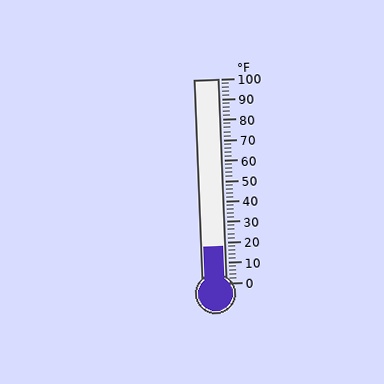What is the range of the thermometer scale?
The thermometer scale ranges from 0°F to 100°F.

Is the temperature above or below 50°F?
The temperature is below 50°F.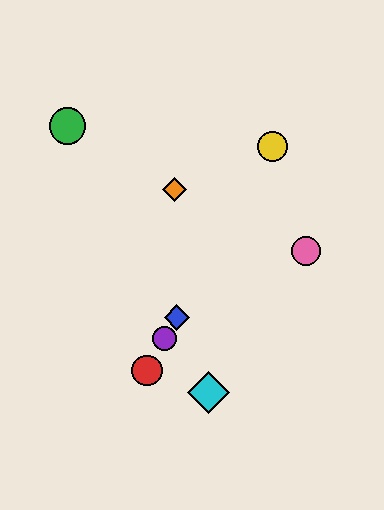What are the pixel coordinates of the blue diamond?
The blue diamond is at (177, 317).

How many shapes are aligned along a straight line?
4 shapes (the red circle, the blue diamond, the yellow circle, the purple circle) are aligned along a straight line.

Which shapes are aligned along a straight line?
The red circle, the blue diamond, the yellow circle, the purple circle are aligned along a straight line.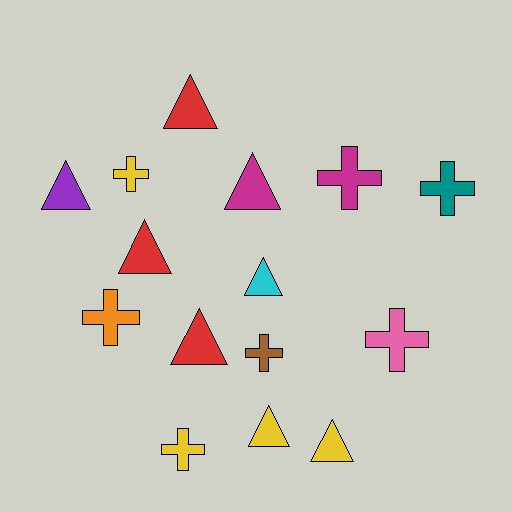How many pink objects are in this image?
There is 1 pink object.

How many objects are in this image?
There are 15 objects.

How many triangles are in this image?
There are 8 triangles.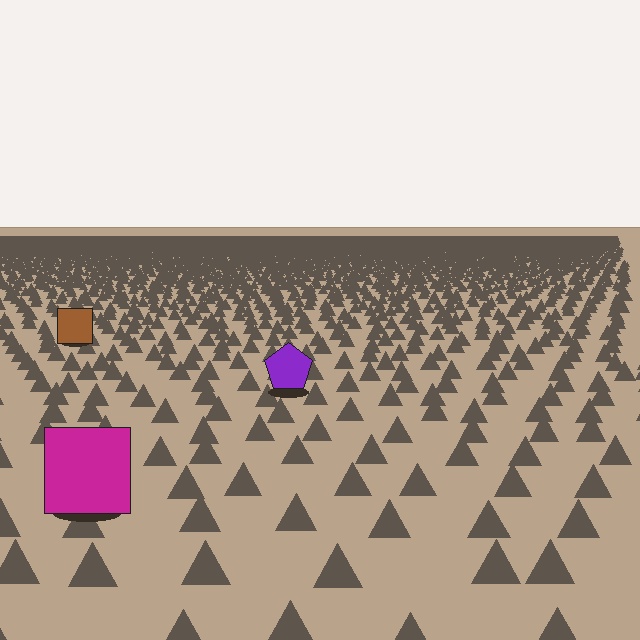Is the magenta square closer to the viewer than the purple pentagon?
Yes. The magenta square is closer — you can tell from the texture gradient: the ground texture is coarser near it.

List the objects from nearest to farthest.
From nearest to farthest: the magenta square, the purple pentagon, the brown square.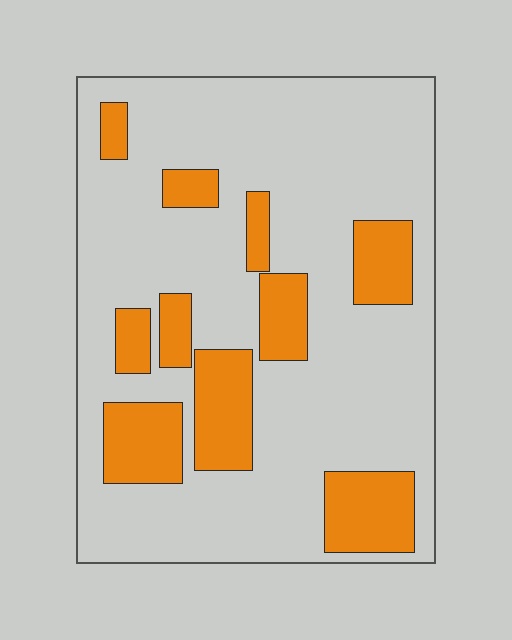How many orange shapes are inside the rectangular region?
10.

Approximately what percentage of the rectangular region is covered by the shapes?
Approximately 25%.